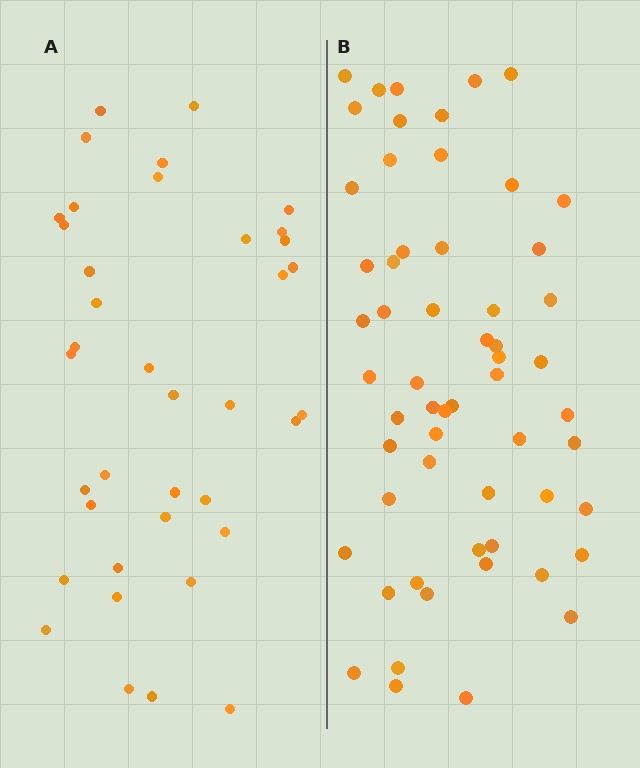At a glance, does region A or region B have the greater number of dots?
Region B (the right region) has more dots.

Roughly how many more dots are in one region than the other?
Region B has approximately 20 more dots than region A.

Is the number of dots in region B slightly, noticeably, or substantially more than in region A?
Region B has substantially more. The ratio is roughly 1.5 to 1.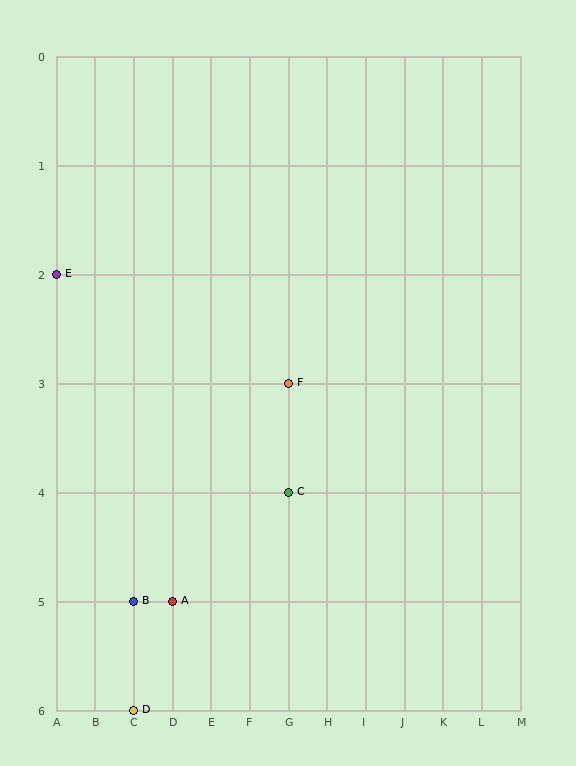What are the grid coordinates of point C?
Point C is at grid coordinates (G, 4).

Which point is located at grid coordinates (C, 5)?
Point B is at (C, 5).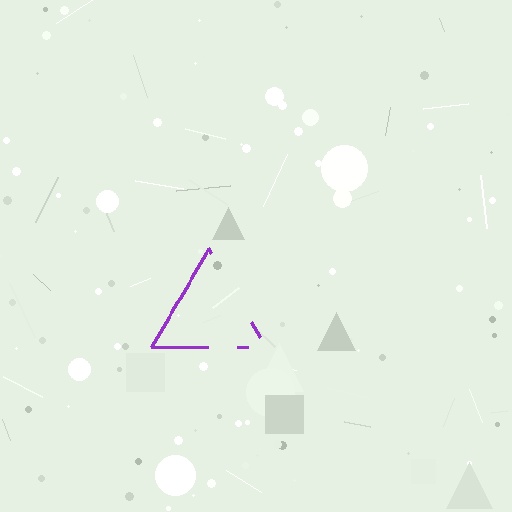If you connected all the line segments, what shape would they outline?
They would outline a triangle.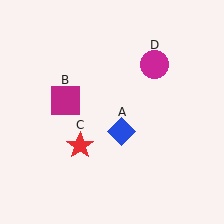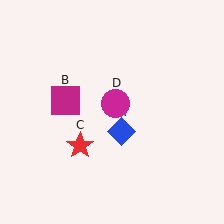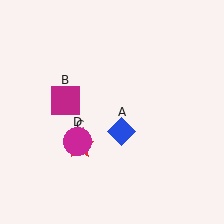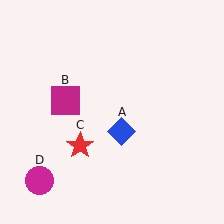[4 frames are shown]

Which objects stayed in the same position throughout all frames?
Blue diamond (object A) and magenta square (object B) and red star (object C) remained stationary.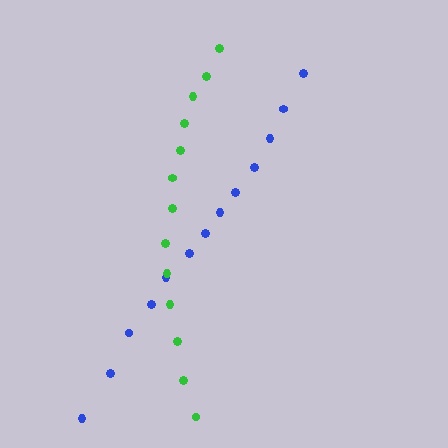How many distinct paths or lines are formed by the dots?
There are 2 distinct paths.